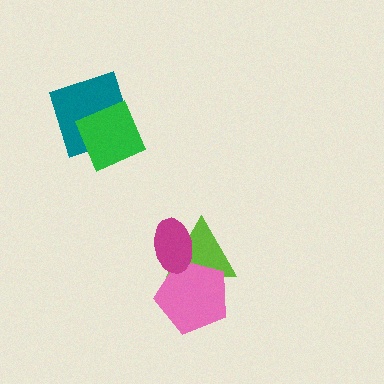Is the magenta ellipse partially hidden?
No, no other shape covers it.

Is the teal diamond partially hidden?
Yes, it is partially covered by another shape.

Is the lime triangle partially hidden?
Yes, it is partially covered by another shape.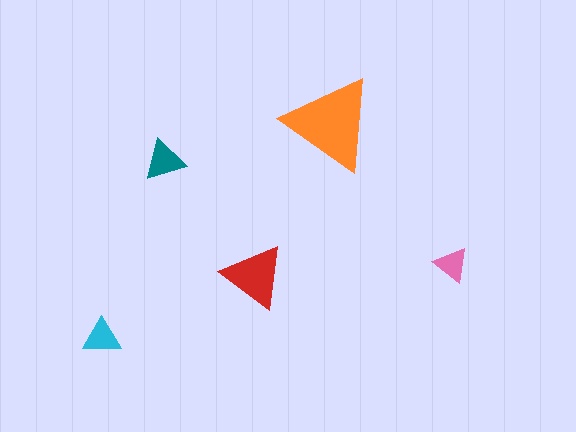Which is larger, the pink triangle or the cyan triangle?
The cyan one.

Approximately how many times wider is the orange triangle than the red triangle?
About 1.5 times wider.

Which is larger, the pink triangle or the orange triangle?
The orange one.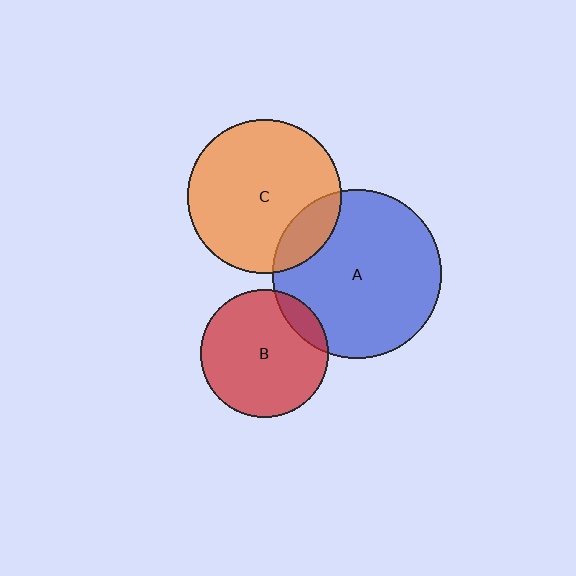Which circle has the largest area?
Circle A (blue).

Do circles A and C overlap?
Yes.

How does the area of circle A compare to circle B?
Approximately 1.8 times.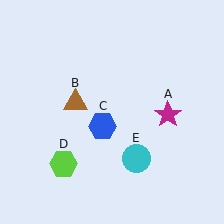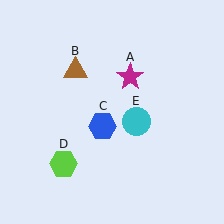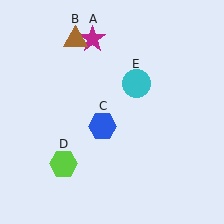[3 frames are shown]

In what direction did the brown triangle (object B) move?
The brown triangle (object B) moved up.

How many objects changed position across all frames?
3 objects changed position: magenta star (object A), brown triangle (object B), cyan circle (object E).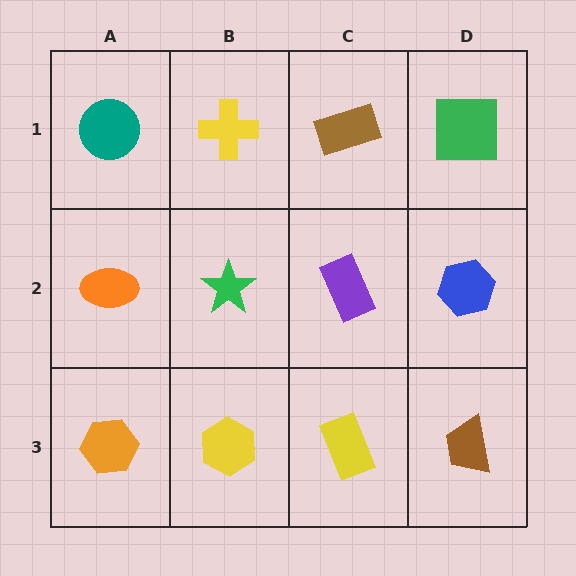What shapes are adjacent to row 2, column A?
A teal circle (row 1, column A), an orange hexagon (row 3, column A), a green star (row 2, column B).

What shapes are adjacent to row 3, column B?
A green star (row 2, column B), an orange hexagon (row 3, column A), a yellow rectangle (row 3, column C).